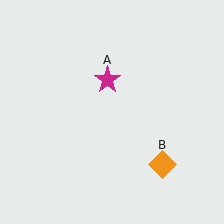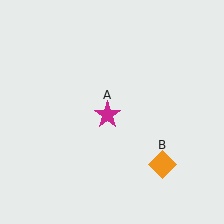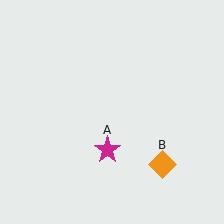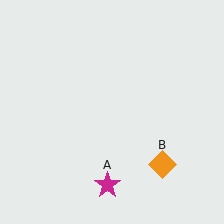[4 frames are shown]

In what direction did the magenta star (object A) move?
The magenta star (object A) moved down.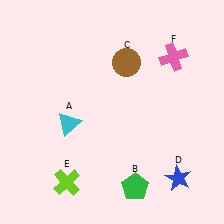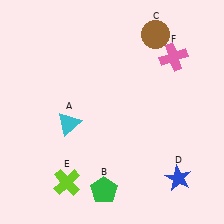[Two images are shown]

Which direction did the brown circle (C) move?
The brown circle (C) moved right.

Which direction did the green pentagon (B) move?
The green pentagon (B) moved left.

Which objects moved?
The objects that moved are: the green pentagon (B), the brown circle (C).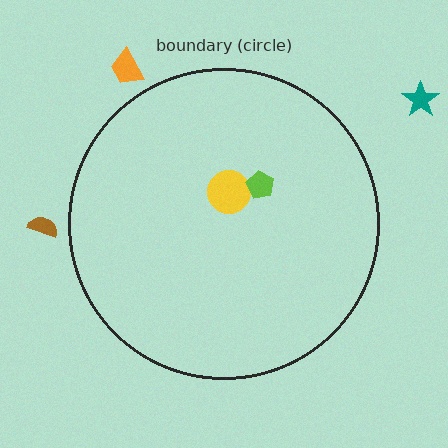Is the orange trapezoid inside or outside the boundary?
Outside.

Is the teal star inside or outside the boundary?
Outside.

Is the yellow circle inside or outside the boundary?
Inside.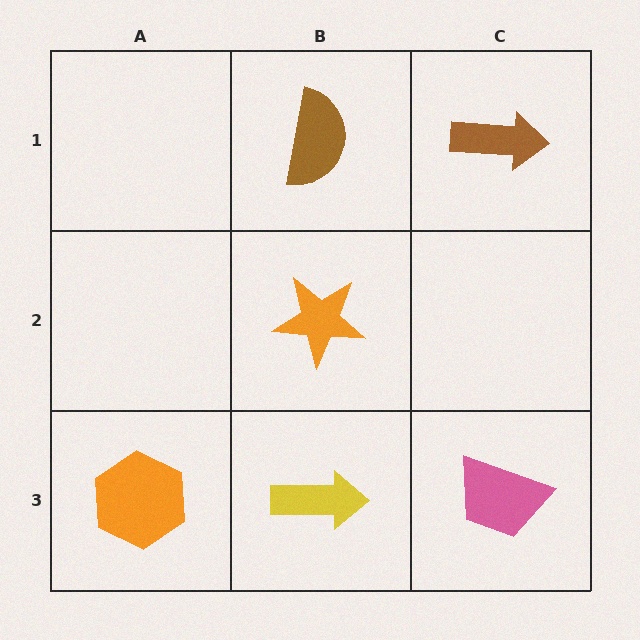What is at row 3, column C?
A pink trapezoid.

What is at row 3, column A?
An orange hexagon.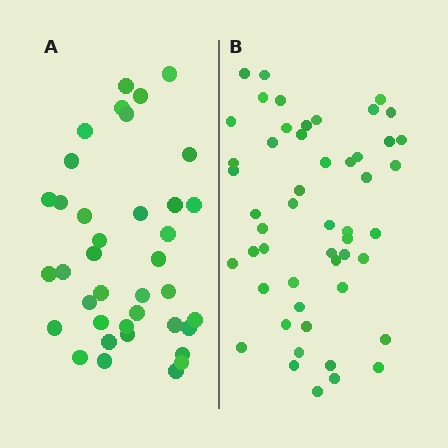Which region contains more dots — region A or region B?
Region B (the right region) has more dots.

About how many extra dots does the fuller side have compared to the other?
Region B has approximately 15 more dots than region A.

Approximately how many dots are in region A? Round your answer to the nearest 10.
About 40 dots. (The exact count is 38, which rounds to 40.)